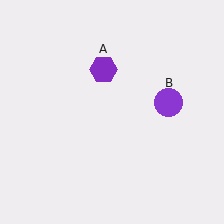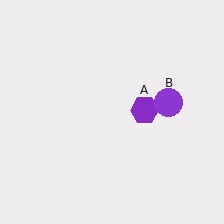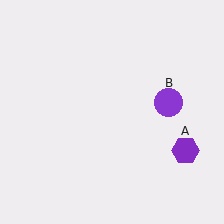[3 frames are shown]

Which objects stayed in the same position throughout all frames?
Purple circle (object B) remained stationary.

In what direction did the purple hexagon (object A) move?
The purple hexagon (object A) moved down and to the right.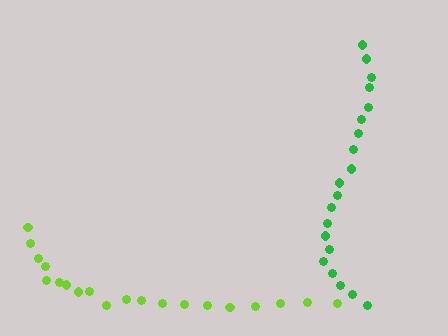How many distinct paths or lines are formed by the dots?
There are 2 distinct paths.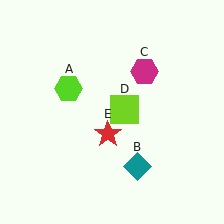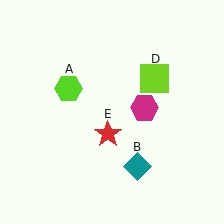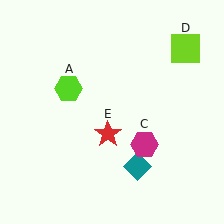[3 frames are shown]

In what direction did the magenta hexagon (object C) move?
The magenta hexagon (object C) moved down.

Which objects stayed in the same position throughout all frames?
Lime hexagon (object A) and teal diamond (object B) and red star (object E) remained stationary.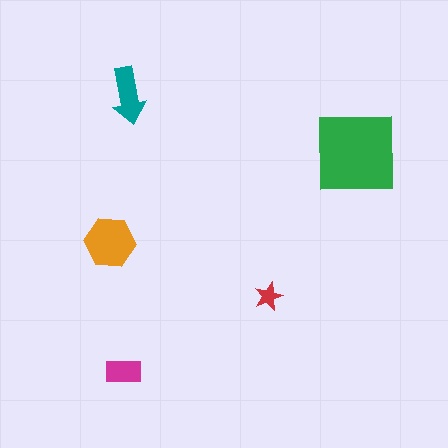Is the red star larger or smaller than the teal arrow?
Smaller.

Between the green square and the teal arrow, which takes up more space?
The green square.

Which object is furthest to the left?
The orange hexagon is leftmost.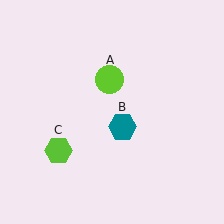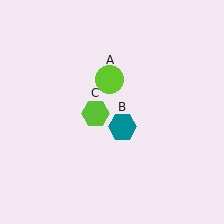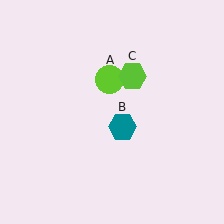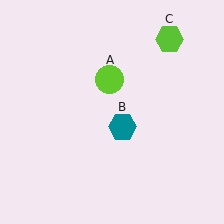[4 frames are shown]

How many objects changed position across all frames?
1 object changed position: lime hexagon (object C).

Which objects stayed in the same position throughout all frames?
Lime circle (object A) and teal hexagon (object B) remained stationary.